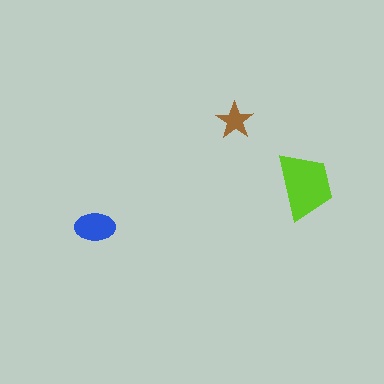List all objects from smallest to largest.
The brown star, the blue ellipse, the lime trapezoid.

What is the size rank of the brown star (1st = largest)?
3rd.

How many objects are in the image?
There are 3 objects in the image.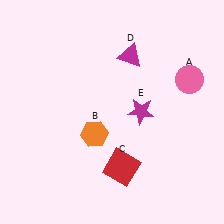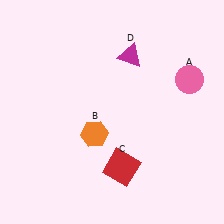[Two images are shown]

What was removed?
The magenta star (E) was removed in Image 2.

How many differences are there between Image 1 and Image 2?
There is 1 difference between the two images.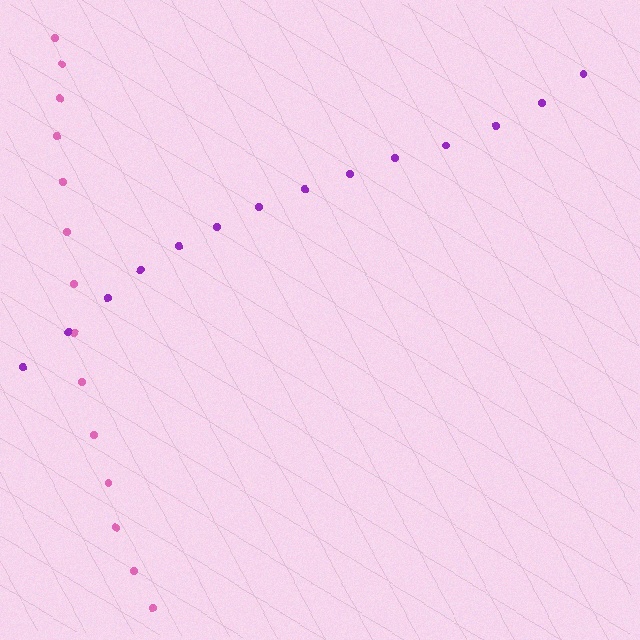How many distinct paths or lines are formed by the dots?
There are 2 distinct paths.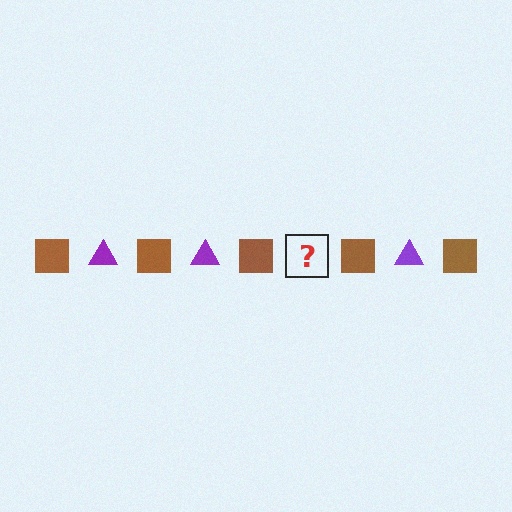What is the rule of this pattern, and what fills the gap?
The rule is that the pattern alternates between brown square and purple triangle. The gap should be filled with a purple triangle.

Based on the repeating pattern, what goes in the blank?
The blank should be a purple triangle.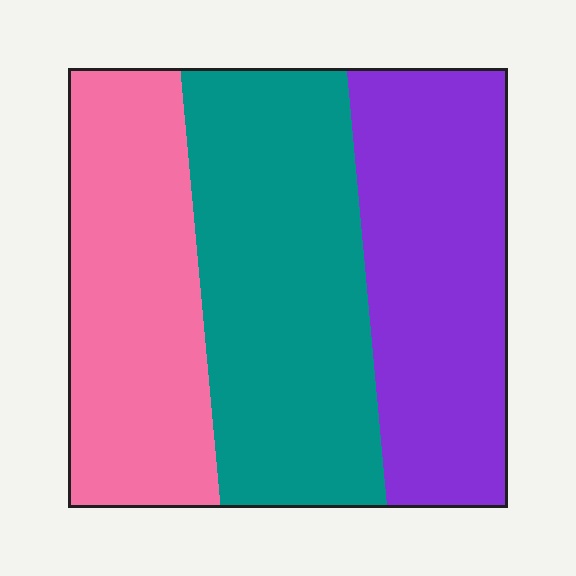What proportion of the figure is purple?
Purple covers 32% of the figure.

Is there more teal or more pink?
Teal.